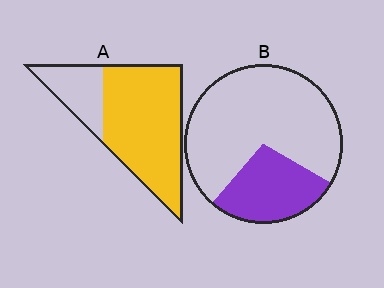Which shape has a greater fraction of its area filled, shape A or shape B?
Shape A.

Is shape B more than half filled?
No.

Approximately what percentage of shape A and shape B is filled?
A is approximately 75% and B is approximately 30%.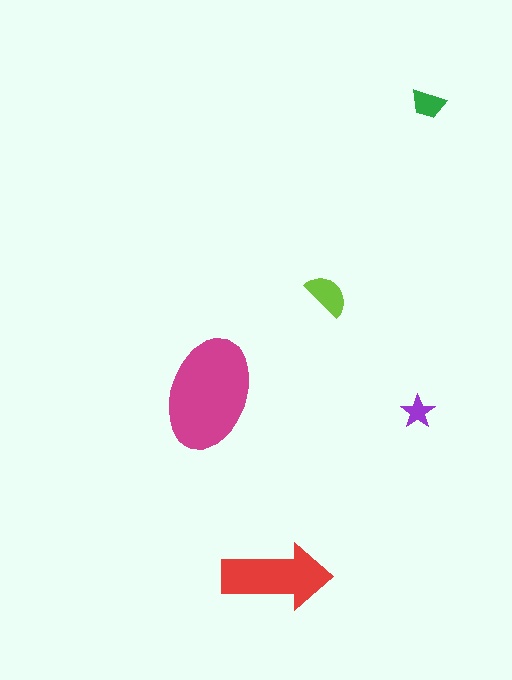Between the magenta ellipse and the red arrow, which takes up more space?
The magenta ellipse.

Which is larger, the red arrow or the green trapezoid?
The red arrow.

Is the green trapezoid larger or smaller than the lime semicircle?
Smaller.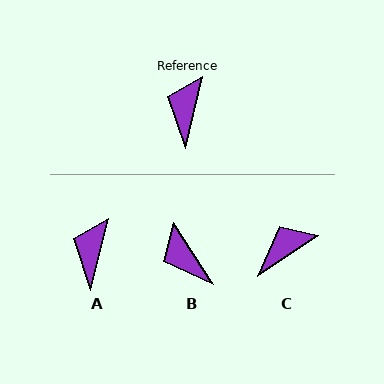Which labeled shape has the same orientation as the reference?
A.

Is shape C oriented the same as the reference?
No, it is off by about 42 degrees.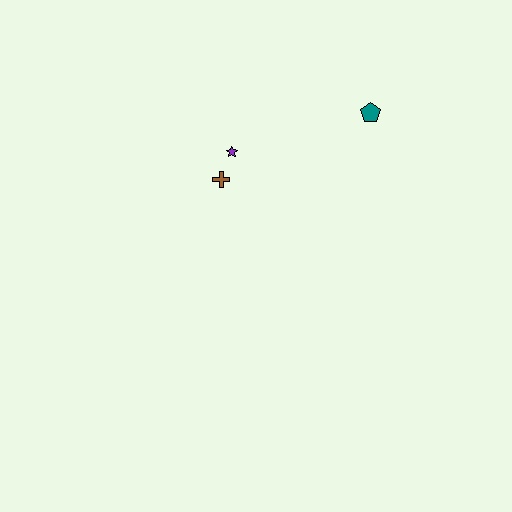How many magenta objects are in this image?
There are no magenta objects.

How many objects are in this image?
There are 3 objects.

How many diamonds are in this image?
There are no diamonds.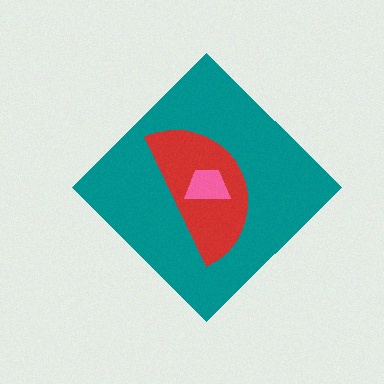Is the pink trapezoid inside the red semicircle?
Yes.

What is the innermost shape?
The pink trapezoid.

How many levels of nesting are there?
3.